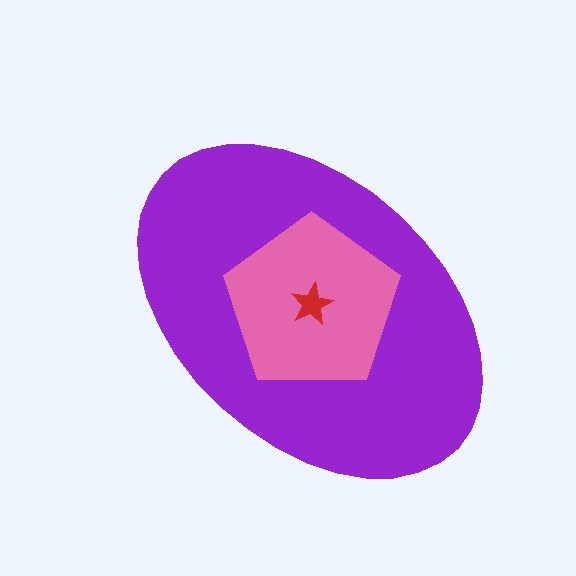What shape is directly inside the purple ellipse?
The pink pentagon.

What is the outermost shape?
The purple ellipse.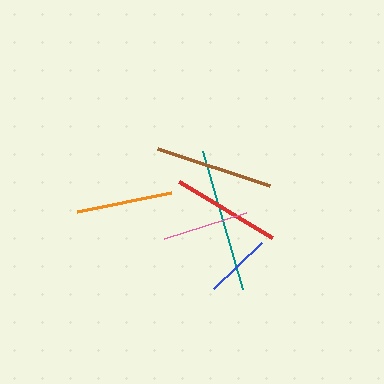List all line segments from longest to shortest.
From longest to shortest: teal, brown, red, orange, pink, blue.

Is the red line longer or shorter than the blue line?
The red line is longer than the blue line.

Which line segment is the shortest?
The blue line is the shortest at approximately 67 pixels.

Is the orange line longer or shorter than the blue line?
The orange line is longer than the blue line.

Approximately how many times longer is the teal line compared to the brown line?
The teal line is approximately 1.2 times the length of the brown line.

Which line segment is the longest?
The teal line is the longest at approximately 144 pixels.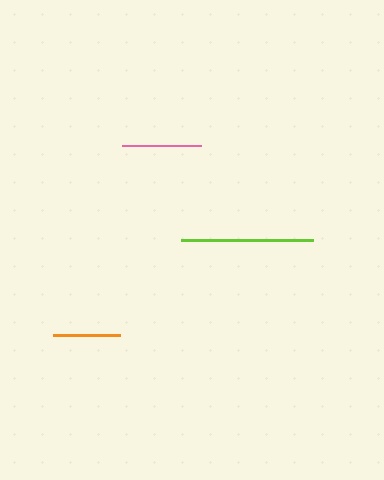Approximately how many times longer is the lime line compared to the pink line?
The lime line is approximately 1.7 times the length of the pink line.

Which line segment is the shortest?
The orange line is the shortest at approximately 67 pixels.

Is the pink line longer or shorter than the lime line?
The lime line is longer than the pink line.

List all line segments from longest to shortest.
From longest to shortest: lime, pink, orange.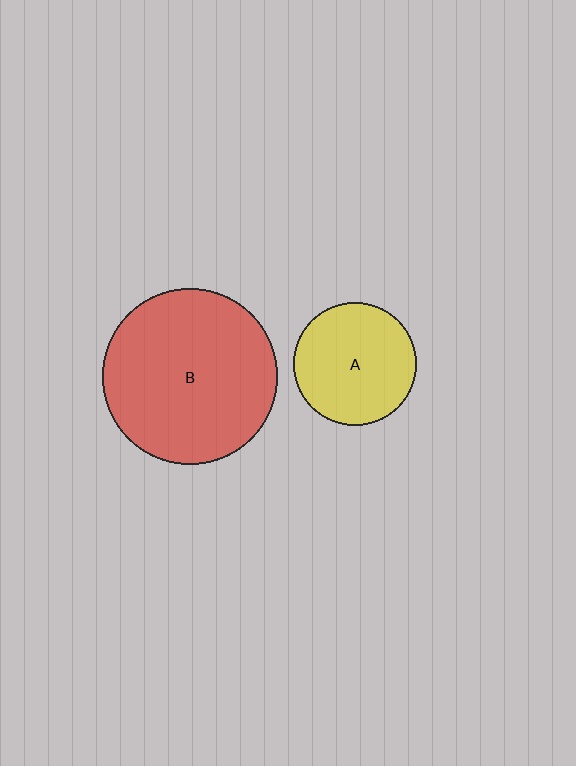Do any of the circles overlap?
No, none of the circles overlap.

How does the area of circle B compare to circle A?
Approximately 2.0 times.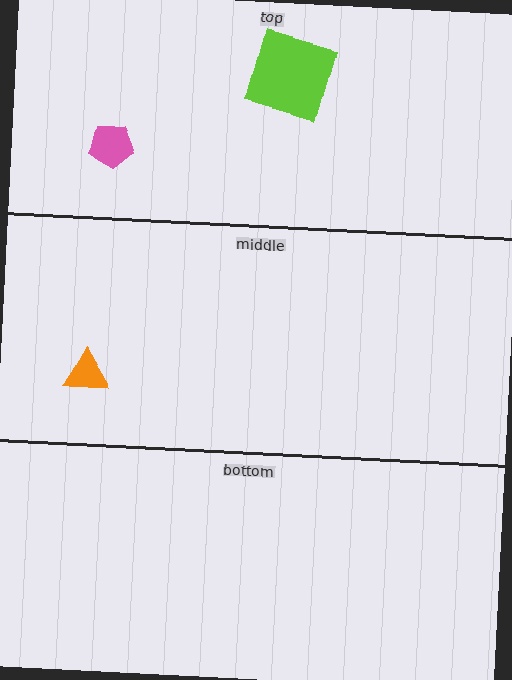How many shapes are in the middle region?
1.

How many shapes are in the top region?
2.